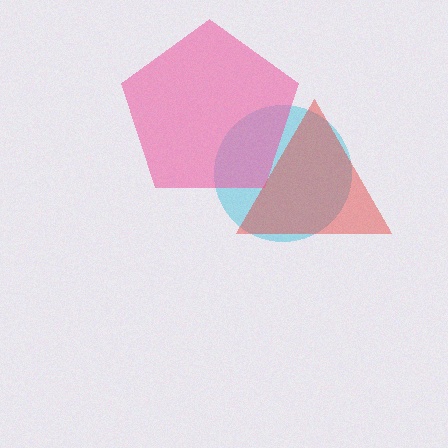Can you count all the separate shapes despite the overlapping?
Yes, there are 3 separate shapes.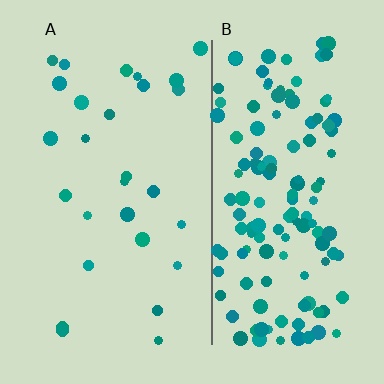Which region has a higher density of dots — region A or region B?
B (the right).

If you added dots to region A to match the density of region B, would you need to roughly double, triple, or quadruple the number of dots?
Approximately quadruple.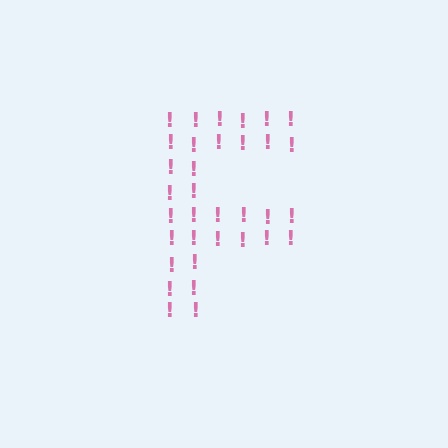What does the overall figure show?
The overall figure shows the letter F.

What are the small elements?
The small elements are exclamation marks.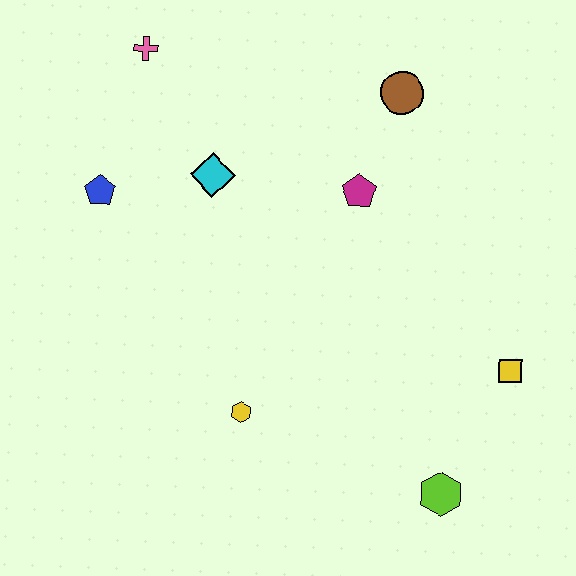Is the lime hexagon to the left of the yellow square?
Yes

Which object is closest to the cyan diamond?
The blue pentagon is closest to the cyan diamond.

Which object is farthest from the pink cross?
The lime hexagon is farthest from the pink cross.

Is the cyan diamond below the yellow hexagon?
No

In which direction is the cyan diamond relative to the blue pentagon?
The cyan diamond is to the right of the blue pentagon.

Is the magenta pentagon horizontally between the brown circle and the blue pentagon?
Yes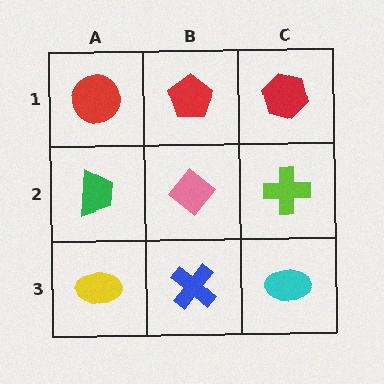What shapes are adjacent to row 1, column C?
A lime cross (row 2, column C), a red pentagon (row 1, column B).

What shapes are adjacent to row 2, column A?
A red circle (row 1, column A), a yellow ellipse (row 3, column A), a pink diamond (row 2, column B).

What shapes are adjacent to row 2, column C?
A red hexagon (row 1, column C), a cyan ellipse (row 3, column C), a pink diamond (row 2, column B).